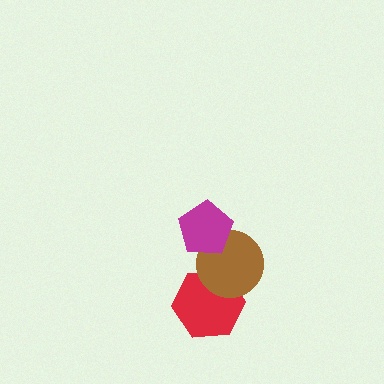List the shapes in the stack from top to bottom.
From top to bottom: the magenta pentagon, the brown circle, the red hexagon.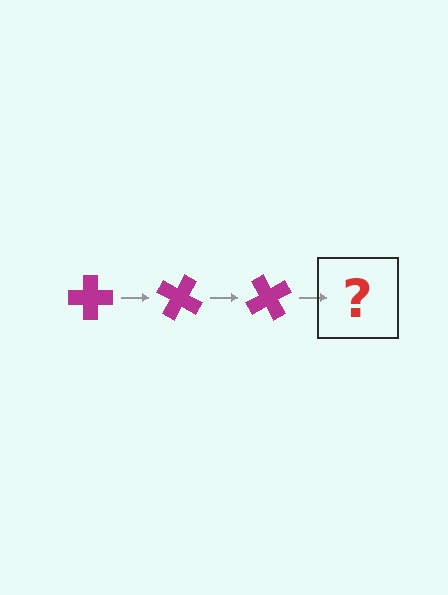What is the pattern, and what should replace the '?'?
The pattern is that the cross rotates 30 degrees each step. The '?' should be a magenta cross rotated 90 degrees.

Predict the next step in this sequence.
The next step is a magenta cross rotated 90 degrees.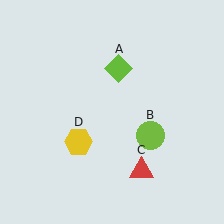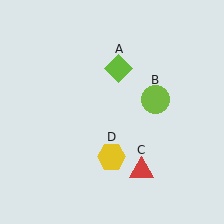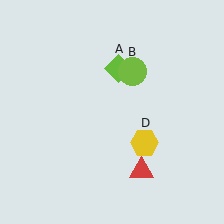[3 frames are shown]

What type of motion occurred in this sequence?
The lime circle (object B), yellow hexagon (object D) rotated counterclockwise around the center of the scene.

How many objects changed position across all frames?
2 objects changed position: lime circle (object B), yellow hexagon (object D).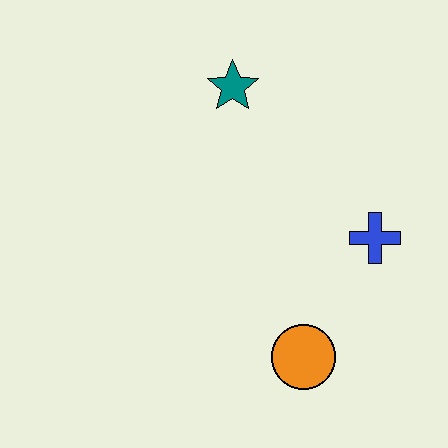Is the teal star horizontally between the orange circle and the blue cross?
No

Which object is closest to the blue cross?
The orange circle is closest to the blue cross.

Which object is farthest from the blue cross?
The teal star is farthest from the blue cross.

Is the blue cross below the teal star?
Yes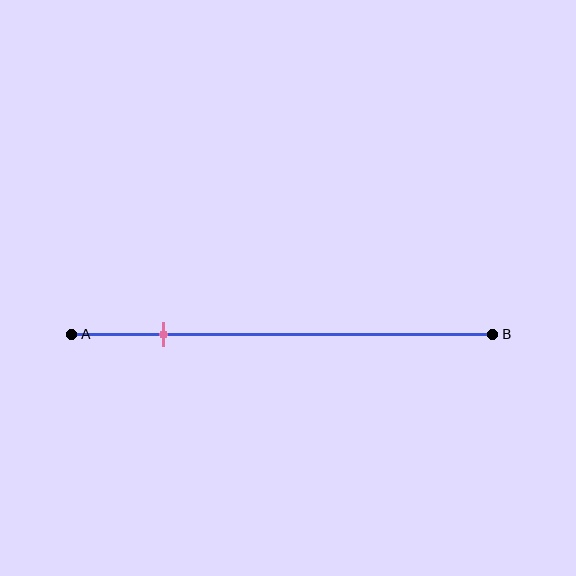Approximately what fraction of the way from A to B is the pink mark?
The pink mark is approximately 20% of the way from A to B.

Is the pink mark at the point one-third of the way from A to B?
No, the mark is at about 20% from A, not at the 33% one-third point.